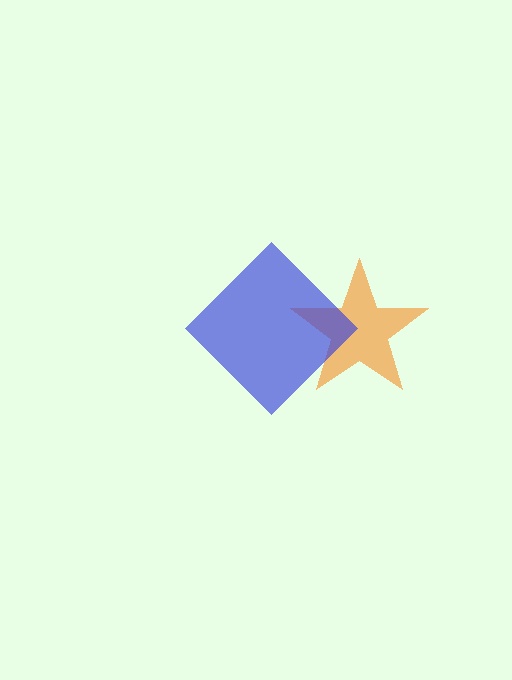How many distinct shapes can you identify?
There are 2 distinct shapes: an orange star, a blue diamond.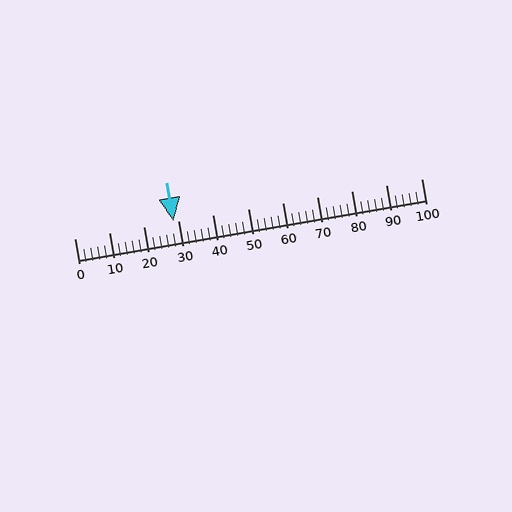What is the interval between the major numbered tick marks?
The major tick marks are spaced 10 units apart.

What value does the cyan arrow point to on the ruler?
The cyan arrow points to approximately 28.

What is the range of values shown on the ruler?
The ruler shows values from 0 to 100.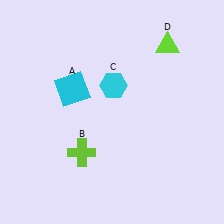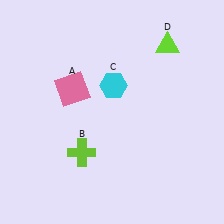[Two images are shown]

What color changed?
The square (A) changed from cyan in Image 1 to pink in Image 2.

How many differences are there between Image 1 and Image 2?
There is 1 difference between the two images.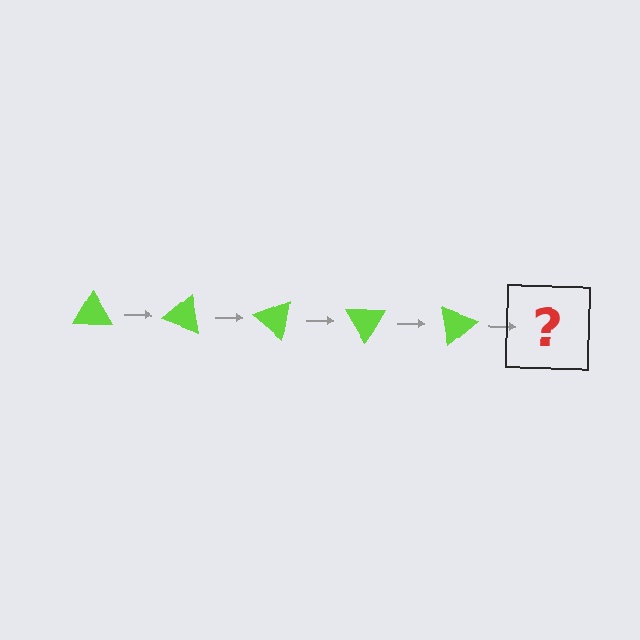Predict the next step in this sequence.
The next step is a lime triangle rotated 100 degrees.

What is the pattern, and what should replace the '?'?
The pattern is that the triangle rotates 20 degrees each step. The '?' should be a lime triangle rotated 100 degrees.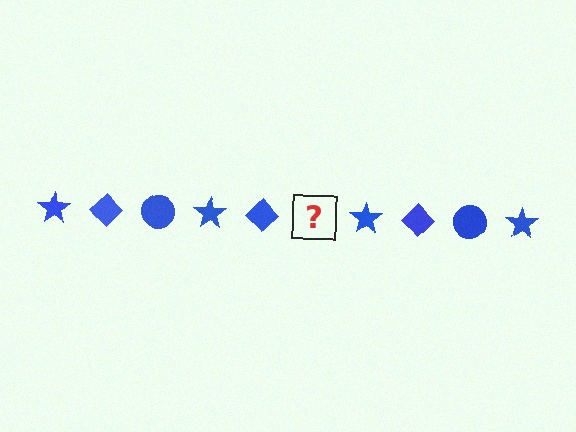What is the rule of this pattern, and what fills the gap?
The rule is that the pattern cycles through star, diamond, circle shapes in blue. The gap should be filled with a blue circle.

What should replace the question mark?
The question mark should be replaced with a blue circle.